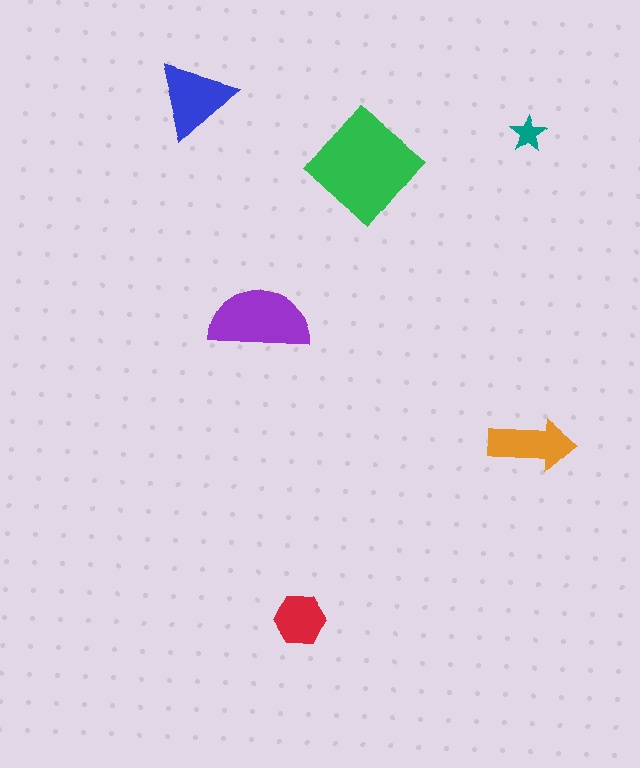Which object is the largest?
The green diamond.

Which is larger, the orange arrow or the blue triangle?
The blue triangle.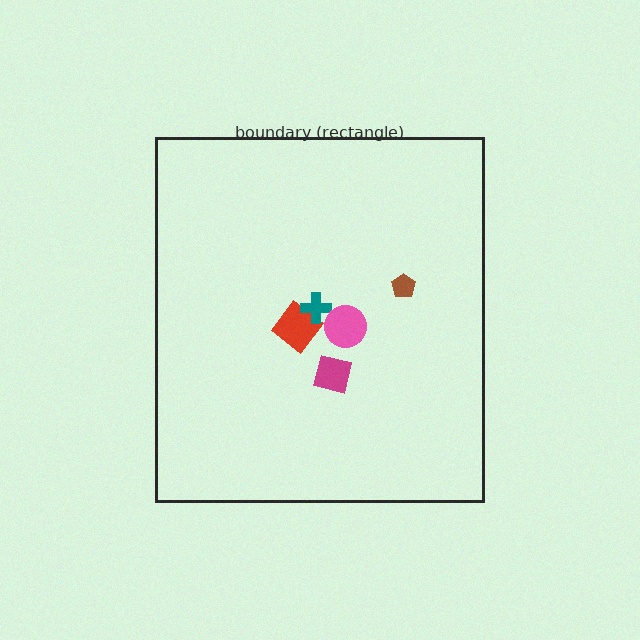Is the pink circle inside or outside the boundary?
Inside.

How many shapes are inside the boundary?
5 inside, 0 outside.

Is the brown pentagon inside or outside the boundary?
Inside.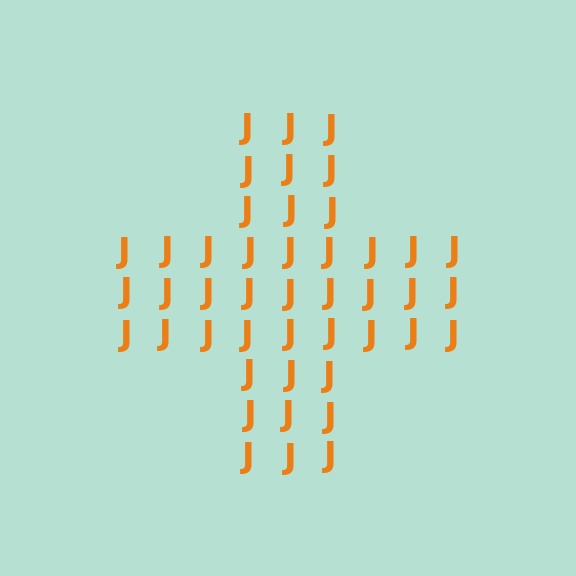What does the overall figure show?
The overall figure shows a cross.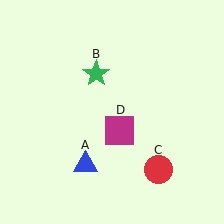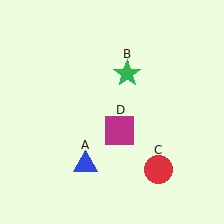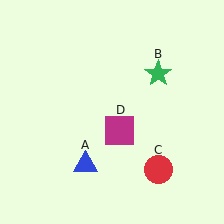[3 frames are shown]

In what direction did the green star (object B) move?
The green star (object B) moved right.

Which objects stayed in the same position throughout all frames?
Blue triangle (object A) and red circle (object C) and magenta square (object D) remained stationary.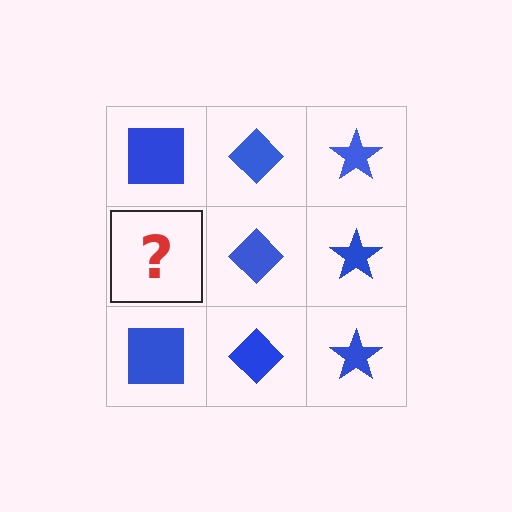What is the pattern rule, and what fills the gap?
The rule is that each column has a consistent shape. The gap should be filled with a blue square.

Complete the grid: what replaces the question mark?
The question mark should be replaced with a blue square.